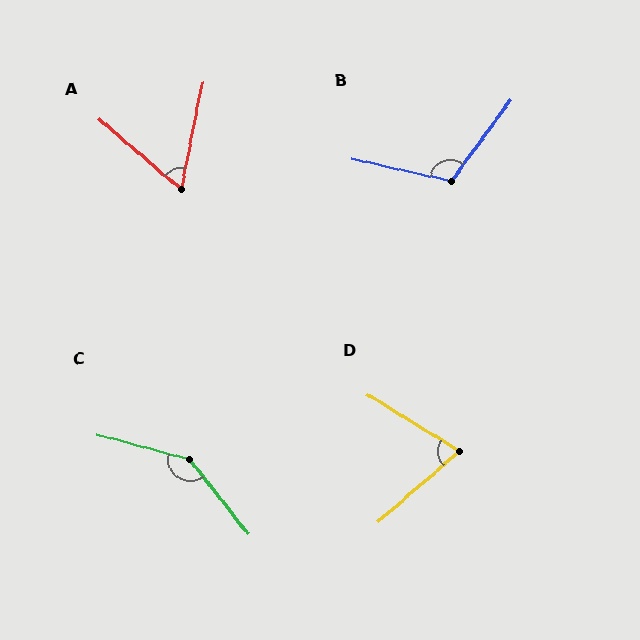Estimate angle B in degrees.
Approximately 113 degrees.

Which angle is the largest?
C, at approximately 143 degrees.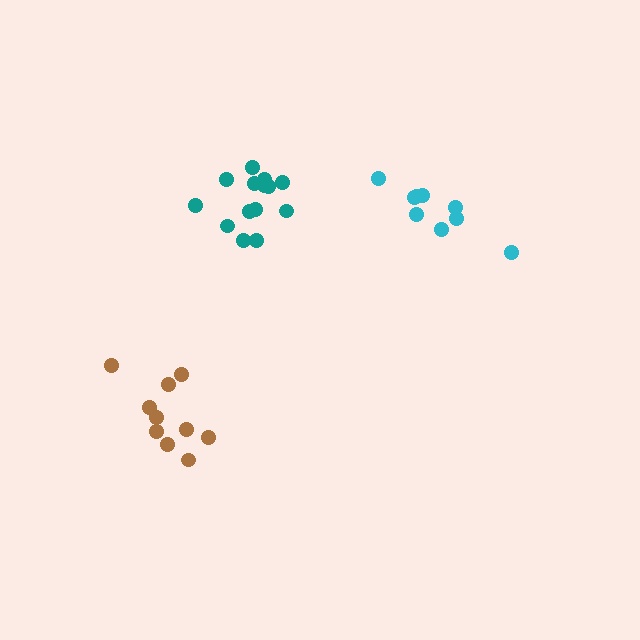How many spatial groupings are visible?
There are 3 spatial groupings.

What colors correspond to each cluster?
The clusters are colored: teal, brown, cyan.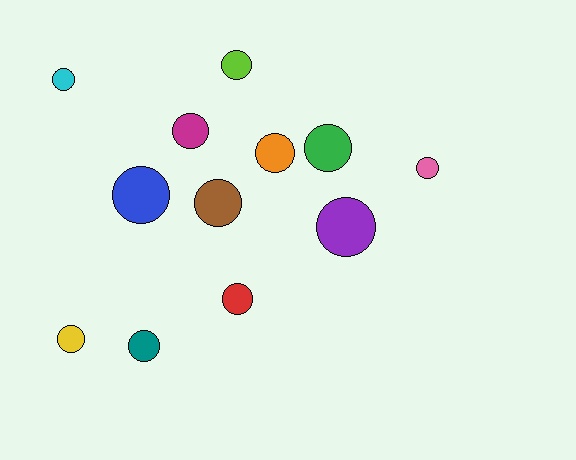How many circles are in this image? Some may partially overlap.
There are 12 circles.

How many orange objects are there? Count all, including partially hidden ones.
There is 1 orange object.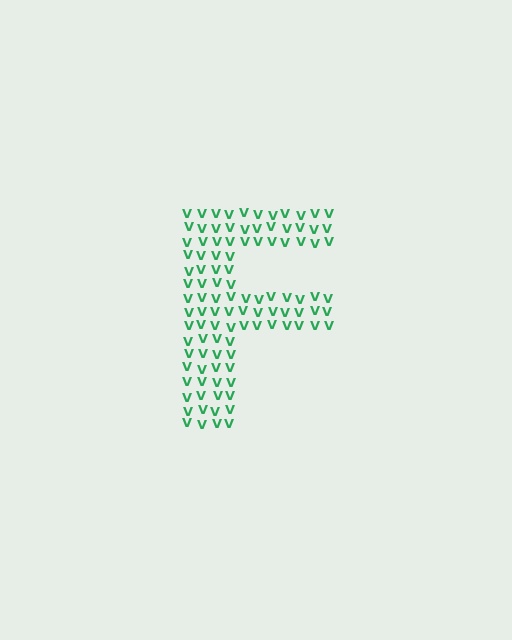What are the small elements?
The small elements are letter V's.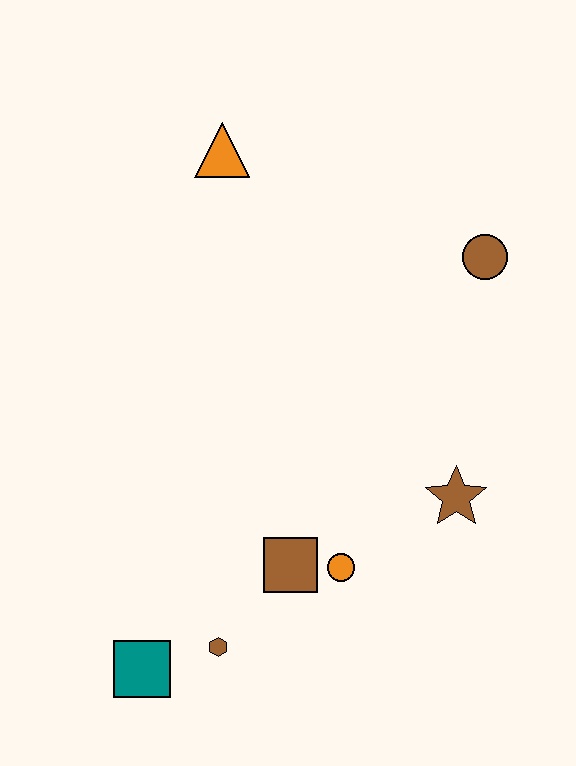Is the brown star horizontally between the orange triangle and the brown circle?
Yes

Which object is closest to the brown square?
The orange circle is closest to the brown square.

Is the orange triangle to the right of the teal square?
Yes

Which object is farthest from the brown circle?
The teal square is farthest from the brown circle.